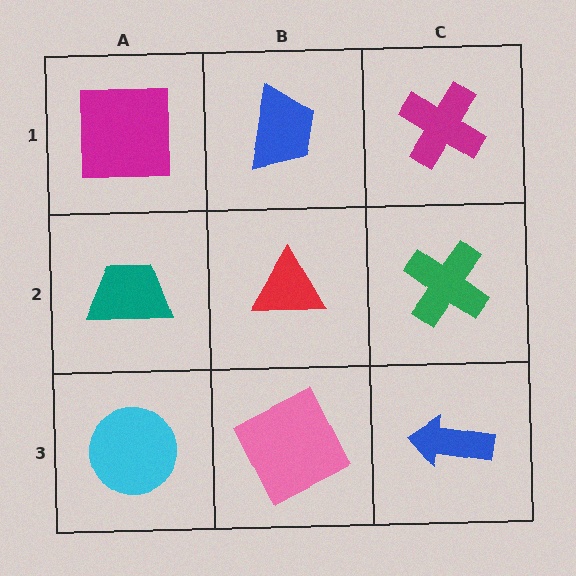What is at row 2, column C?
A green cross.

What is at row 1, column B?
A blue trapezoid.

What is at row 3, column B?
A pink square.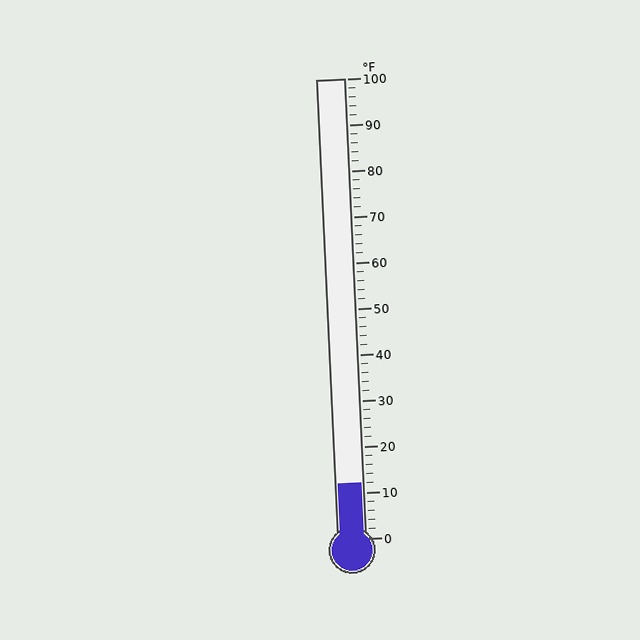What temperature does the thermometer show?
The thermometer shows approximately 12°F.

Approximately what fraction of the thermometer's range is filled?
The thermometer is filled to approximately 10% of its range.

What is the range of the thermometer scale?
The thermometer scale ranges from 0°F to 100°F.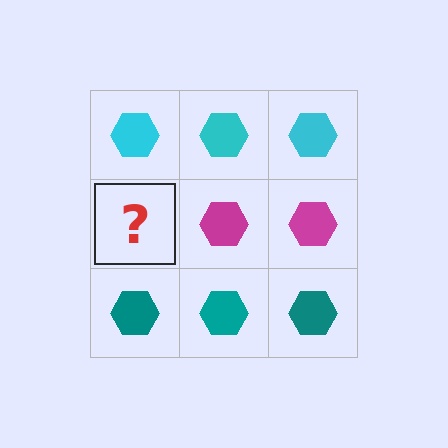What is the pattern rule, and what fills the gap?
The rule is that each row has a consistent color. The gap should be filled with a magenta hexagon.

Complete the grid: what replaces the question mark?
The question mark should be replaced with a magenta hexagon.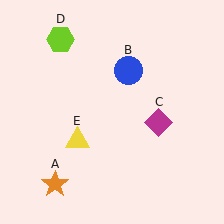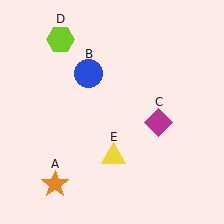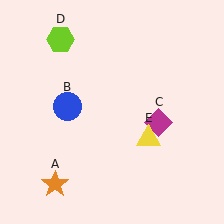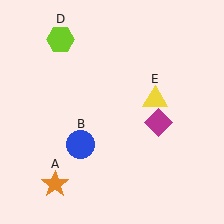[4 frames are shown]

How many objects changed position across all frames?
2 objects changed position: blue circle (object B), yellow triangle (object E).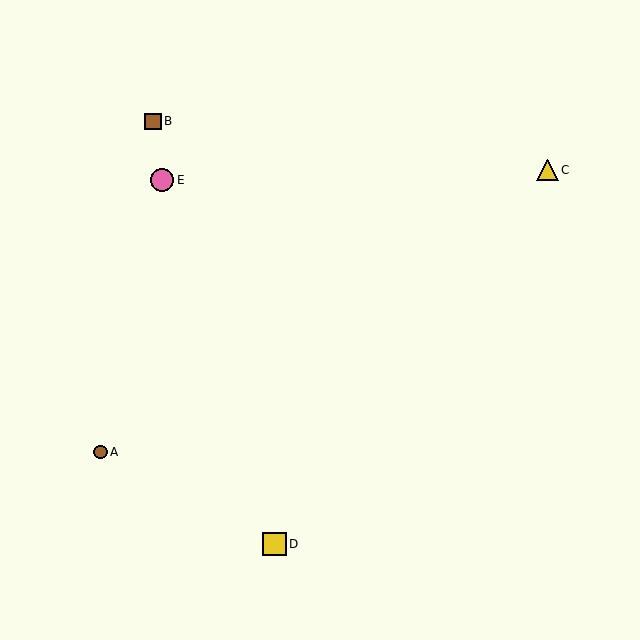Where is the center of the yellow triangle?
The center of the yellow triangle is at (548, 170).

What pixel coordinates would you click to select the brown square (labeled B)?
Click at (153, 121) to select the brown square B.